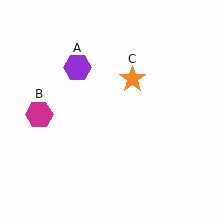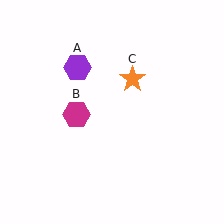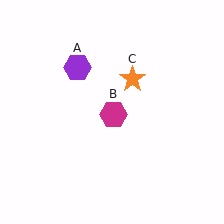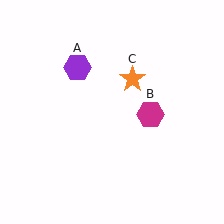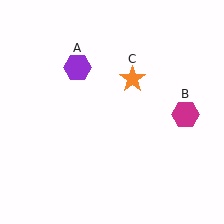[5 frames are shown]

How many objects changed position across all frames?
1 object changed position: magenta hexagon (object B).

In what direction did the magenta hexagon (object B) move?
The magenta hexagon (object B) moved right.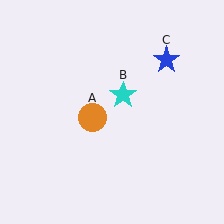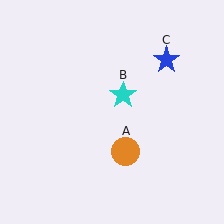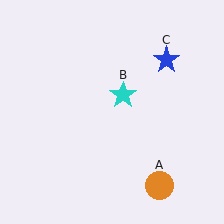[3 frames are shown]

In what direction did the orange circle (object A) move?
The orange circle (object A) moved down and to the right.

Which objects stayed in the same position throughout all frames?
Cyan star (object B) and blue star (object C) remained stationary.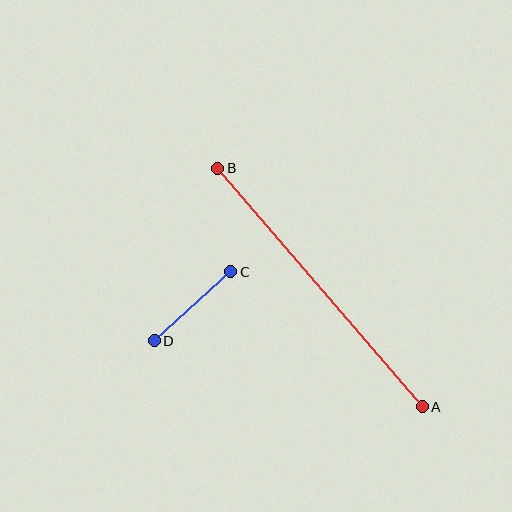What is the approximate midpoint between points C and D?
The midpoint is at approximately (192, 306) pixels.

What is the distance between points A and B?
The distance is approximately 315 pixels.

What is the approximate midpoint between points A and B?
The midpoint is at approximately (320, 288) pixels.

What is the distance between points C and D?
The distance is approximately 103 pixels.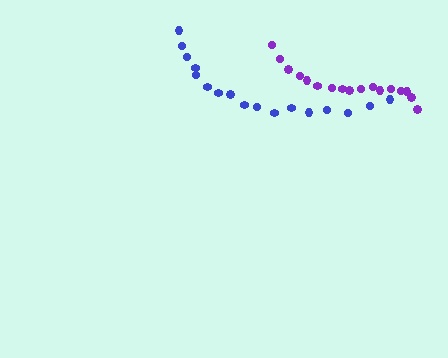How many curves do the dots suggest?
There are 2 distinct paths.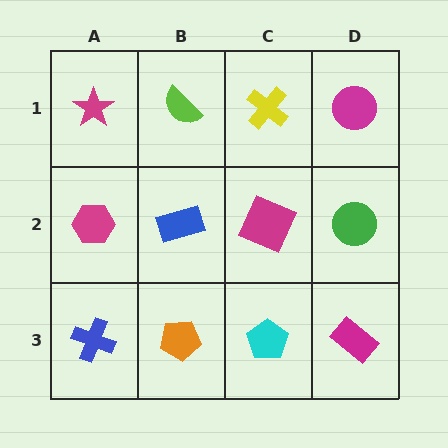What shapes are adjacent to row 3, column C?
A magenta square (row 2, column C), an orange pentagon (row 3, column B), a magenta rectangle (row 3, column D).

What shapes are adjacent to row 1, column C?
A magenta square (row 2, column C), a lime semicircle (row 1, column B), a magenta circle (row 1, column D).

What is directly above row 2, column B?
A lime semicircle.